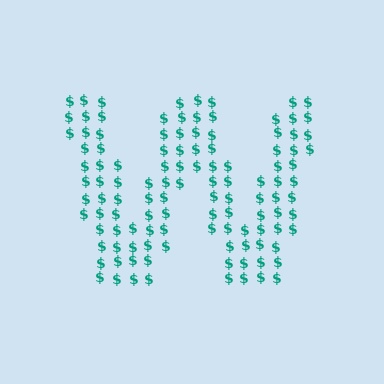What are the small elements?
The small elements are dollar signs.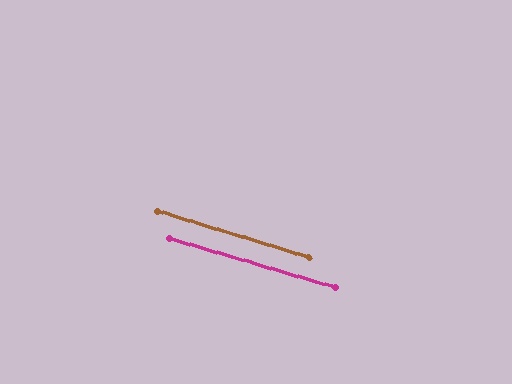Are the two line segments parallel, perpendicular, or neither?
Parallel — their directions differ by only 0.5°.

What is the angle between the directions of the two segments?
Approximately 1 degree.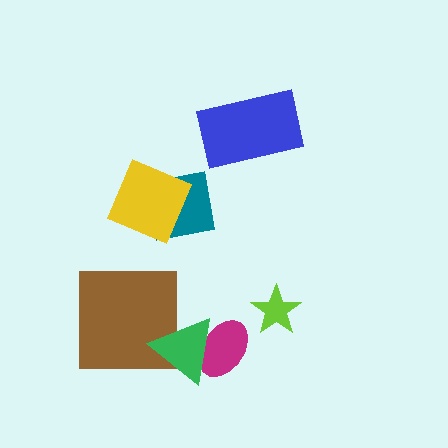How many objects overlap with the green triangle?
2 objects overlap with the green triangle.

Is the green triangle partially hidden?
No, no other shape covers it.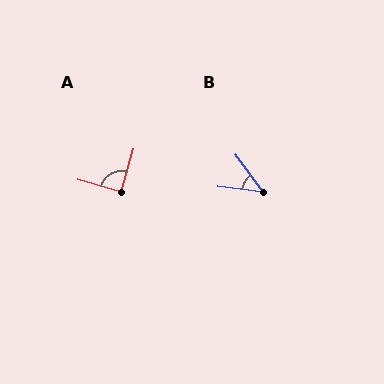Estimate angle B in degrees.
Approximately 47 degrees.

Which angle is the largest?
A, at approximately 90 degrees.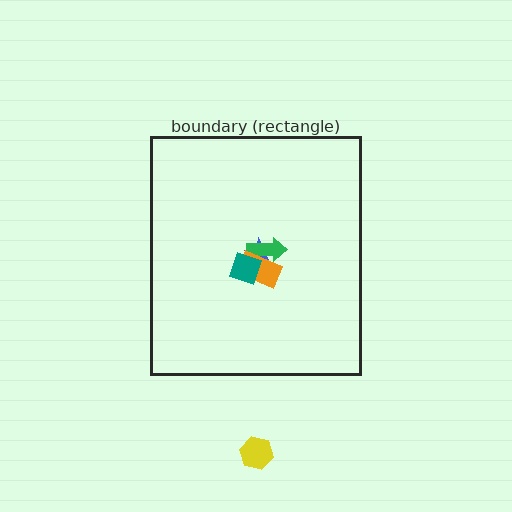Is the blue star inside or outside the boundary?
Inside.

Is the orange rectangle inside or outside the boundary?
Inside.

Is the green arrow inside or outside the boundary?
Inside.